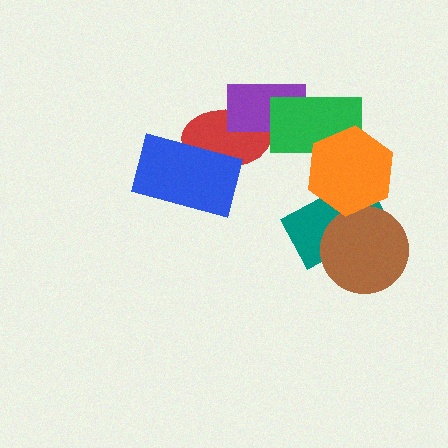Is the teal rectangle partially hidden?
Yes, it is partially covered by another shape.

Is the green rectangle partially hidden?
Yes, it is partially covered by another shape.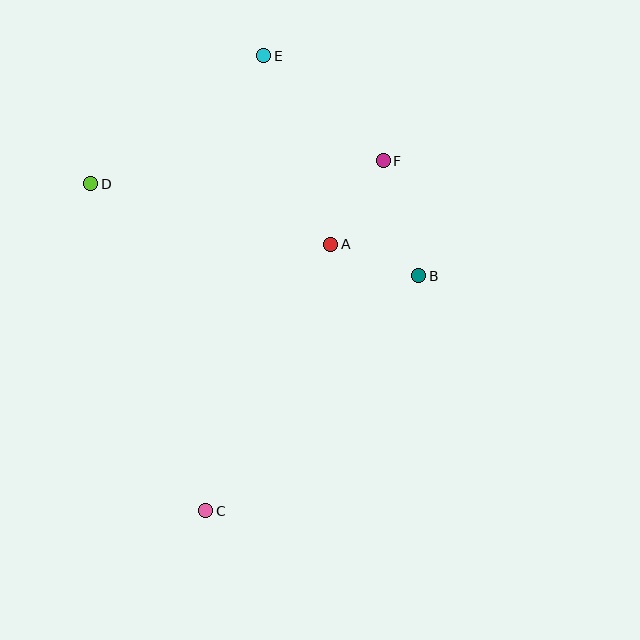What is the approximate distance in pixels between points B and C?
The distance between B and C is approximately 317 pixels.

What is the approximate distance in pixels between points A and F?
The distance between A and F is approximately 99 pixels.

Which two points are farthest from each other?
Points C and E are farthest from each other.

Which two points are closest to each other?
Points A and B are closest to each other.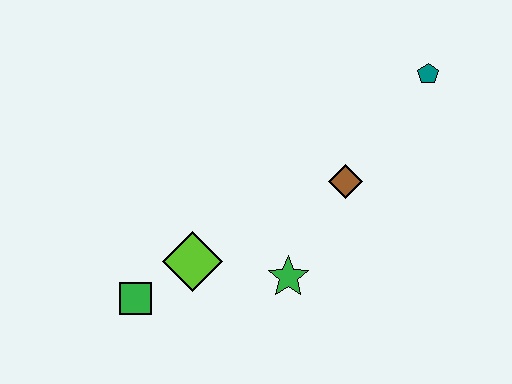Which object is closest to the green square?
The lime diamond is closest to the green square.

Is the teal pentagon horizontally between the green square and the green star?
No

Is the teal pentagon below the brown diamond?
No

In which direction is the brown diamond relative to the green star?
The brown diamond is above the green star.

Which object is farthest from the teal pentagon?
The green square is farthest from the teal pentagon.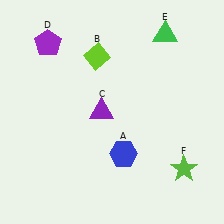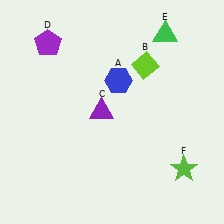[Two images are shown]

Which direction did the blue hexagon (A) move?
The blue hexagon (A) moved up.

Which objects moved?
The objects that moved are: the blue hexagon (A), the lime diamond (B).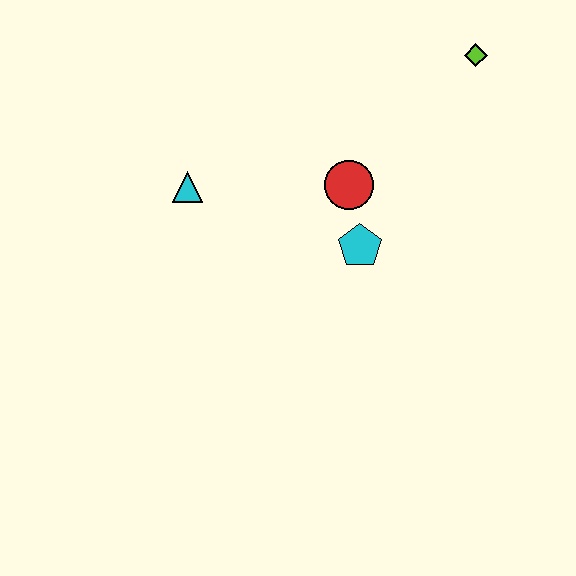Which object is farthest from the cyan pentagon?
The lime diamond is farthest from the cyan pentagon.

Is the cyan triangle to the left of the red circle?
Yes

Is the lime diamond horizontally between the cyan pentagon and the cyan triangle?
No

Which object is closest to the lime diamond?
The red circle is closest to the lime diamond.